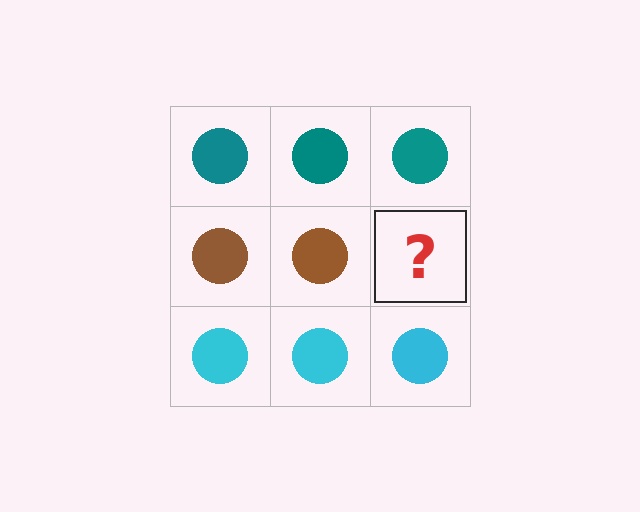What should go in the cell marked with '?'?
The missing cell should contain a brown circle.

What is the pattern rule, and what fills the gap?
The rule is that each row has a consistent color. The gap should be filled with a brown circle.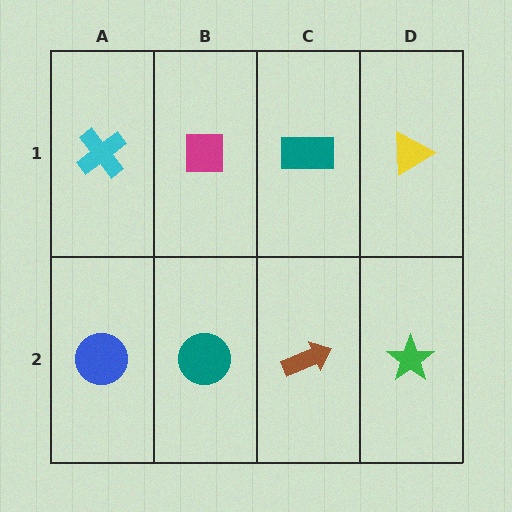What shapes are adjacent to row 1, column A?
A blue circle (row 2, column A), a magenta square (row 1, column B).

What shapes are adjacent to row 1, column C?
A brown arrow (row 2, column C), a magenta square (row 1, column B), a yellow triangle (row 1, column D).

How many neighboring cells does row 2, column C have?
3.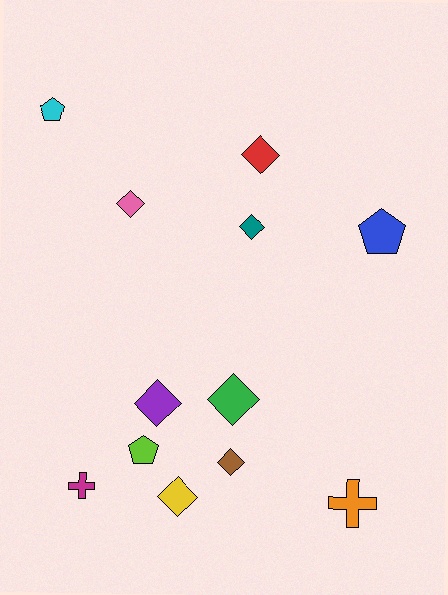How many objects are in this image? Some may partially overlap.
There are 12 objects.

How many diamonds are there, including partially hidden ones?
There are 7 diamonds.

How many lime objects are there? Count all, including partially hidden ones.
There is 1 lime object.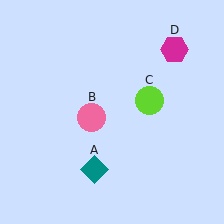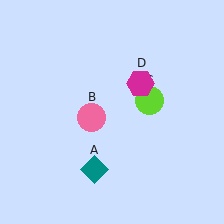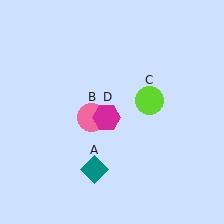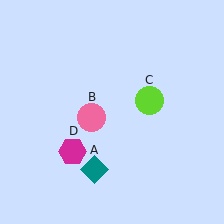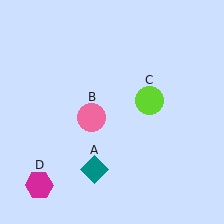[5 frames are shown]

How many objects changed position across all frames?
1 object changed position: magenta hexagon (object D).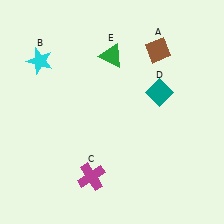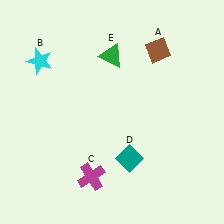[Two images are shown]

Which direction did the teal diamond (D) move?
The teal diamond (D) moved down.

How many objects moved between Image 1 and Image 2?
1 object moved between the two images.